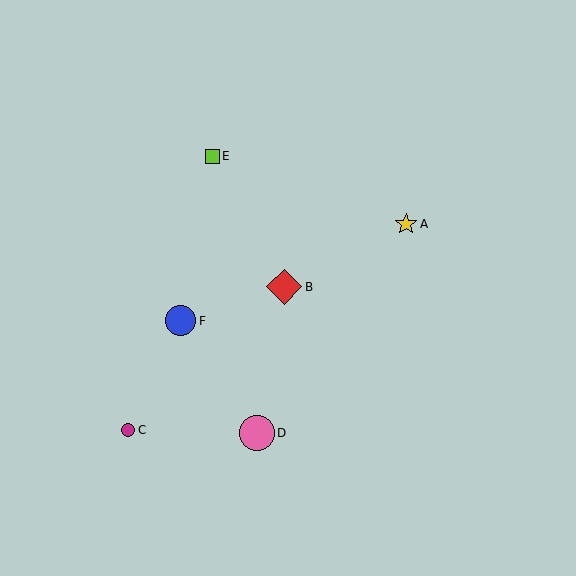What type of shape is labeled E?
Shape E is a lime square.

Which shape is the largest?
The red diamond (labeled B) is the largest.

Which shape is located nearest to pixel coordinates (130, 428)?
The magenta circle (labeled C) at (128, 430) is nearest to that location.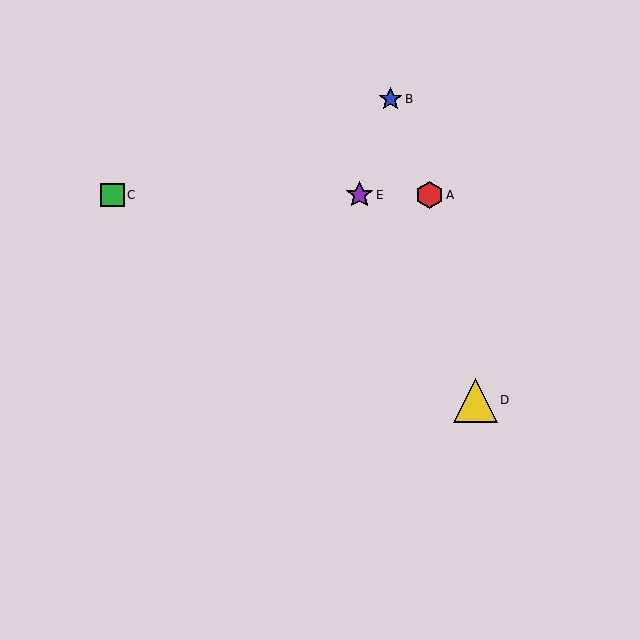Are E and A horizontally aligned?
Yes, both are at y≈195.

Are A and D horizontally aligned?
No, A is at y≈195 and D is at y≈400.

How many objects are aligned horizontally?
3 objects (A, C, E) are aligned horizontally.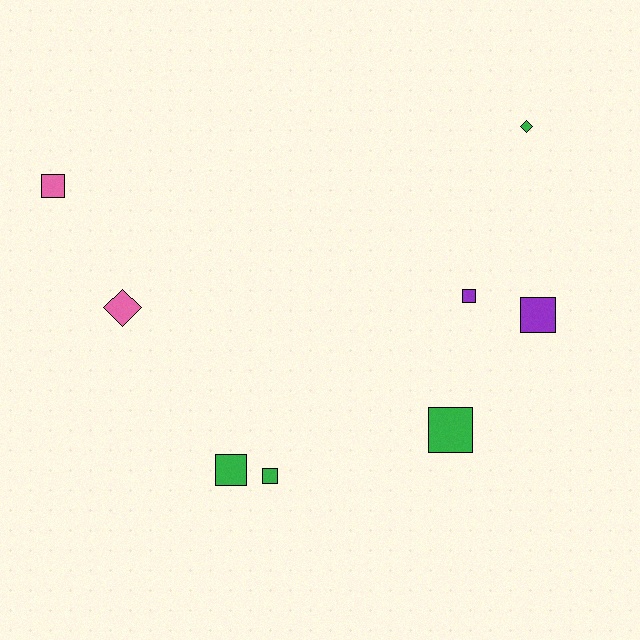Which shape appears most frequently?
Square, with 6 objects.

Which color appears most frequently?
Green, with 4 objects.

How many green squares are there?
There are 3 green squares.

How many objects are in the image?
There are 8 objects.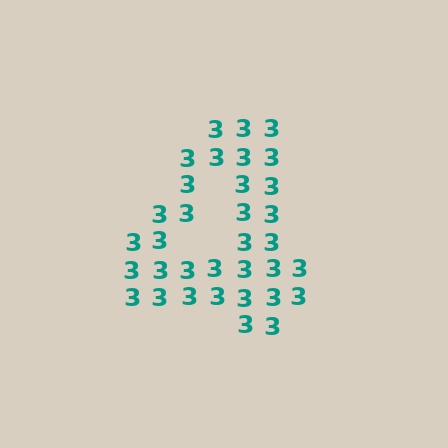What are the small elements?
The small elements are digit 3's.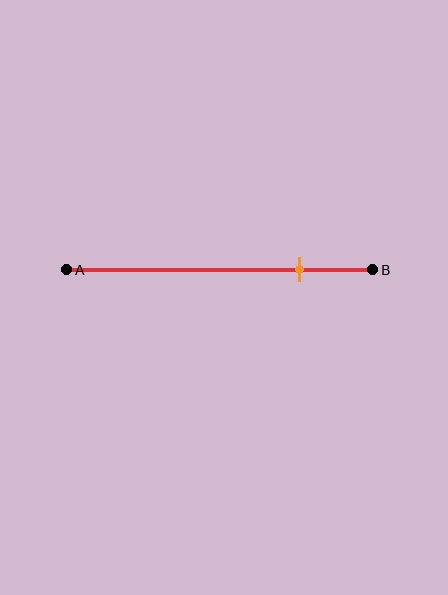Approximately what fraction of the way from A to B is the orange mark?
The orange mark is approximately 75% of the way from A to B.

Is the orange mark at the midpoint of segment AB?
No, the mark is at about 75% from A, not at the 50% midpoint.